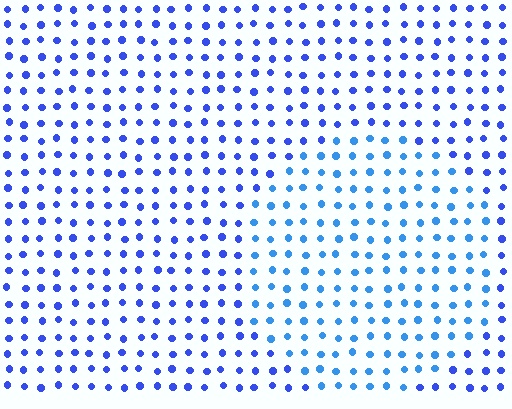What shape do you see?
I see a circle.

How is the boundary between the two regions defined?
The boundary is defined purely by a slight shift in hue (about 24 degrees). Spacing, size, and orientation are identical on both sides.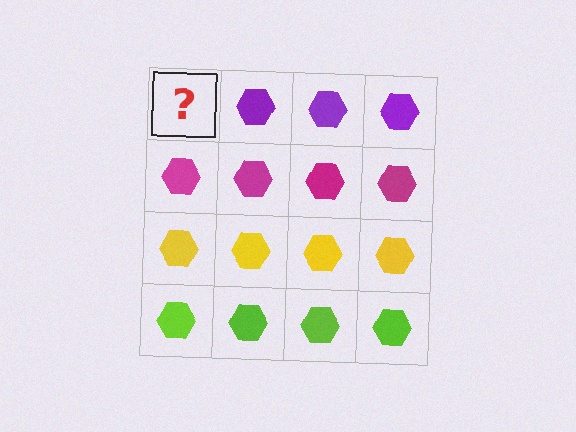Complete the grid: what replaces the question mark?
The question mark should be replaced with a purple hexagon.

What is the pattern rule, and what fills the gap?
The rule is that each row has a consistent color. The gap should be filled with a purple hexagon.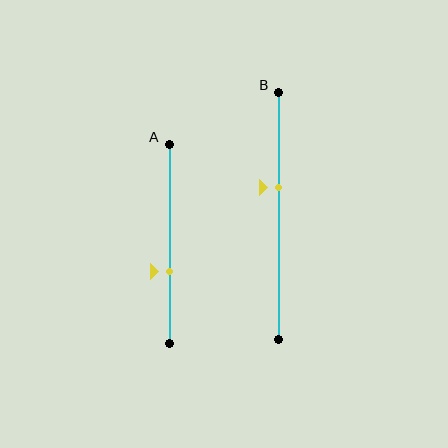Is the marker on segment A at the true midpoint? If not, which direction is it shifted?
No, the marker on segment A is shifted downward by about 14% of the segment length.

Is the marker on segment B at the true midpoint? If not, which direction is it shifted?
No, the marker on segment B is shifted upward by about 11% of the segment length.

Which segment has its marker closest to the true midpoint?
Segment B has its marker closest to the true midpoint.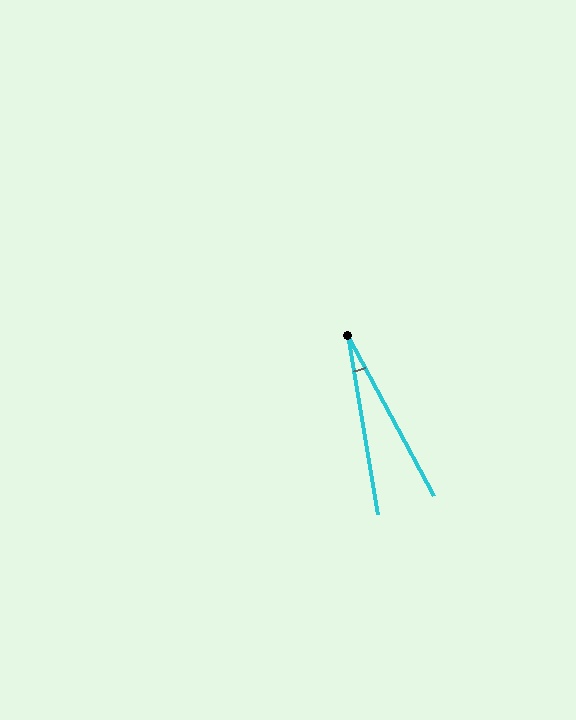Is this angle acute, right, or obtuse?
It is acute.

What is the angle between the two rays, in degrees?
Approximately 19 degrees.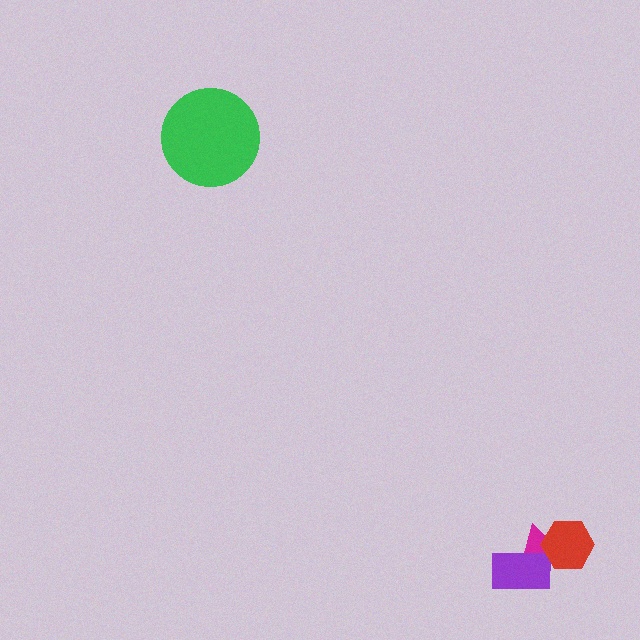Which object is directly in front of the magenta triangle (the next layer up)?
The purple rectangle is directly in front of the magenta triangle.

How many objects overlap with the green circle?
0 objects overlap with the green circle.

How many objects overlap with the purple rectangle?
1 object overlaps with the purple rectangle.